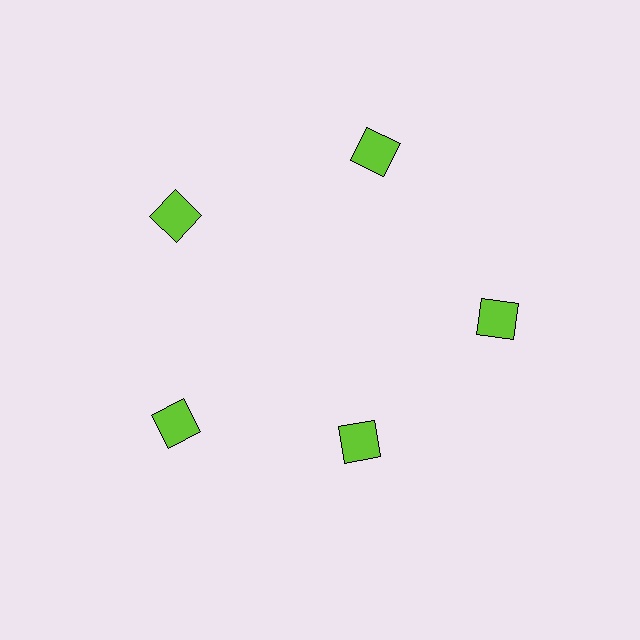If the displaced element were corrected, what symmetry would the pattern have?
It would have 5-fold rotational symmetry — the pattern would map onto itself every 72 degrees.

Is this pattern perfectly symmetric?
No. The 5 lime squares are arranged in a ring, but one element near the 5 o'clock position is pulled inward toward the center, breaking the 5-fold rotational symmetry.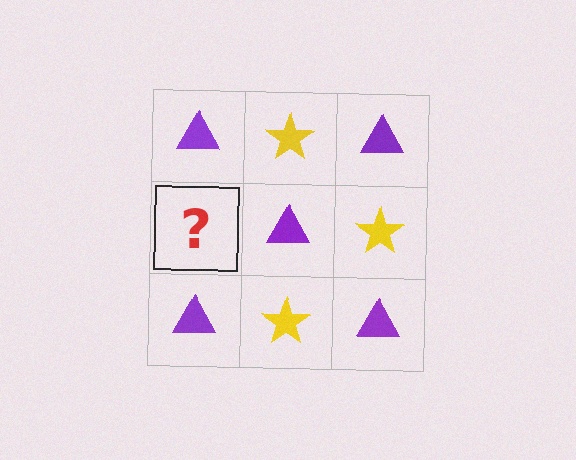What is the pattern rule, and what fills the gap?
The rule is that it alternates purple triangle and yellow star in a checkerboard pattern. The gap should be filled with a yellow star.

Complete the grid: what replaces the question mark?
The question mark should be replaced with a yellow star.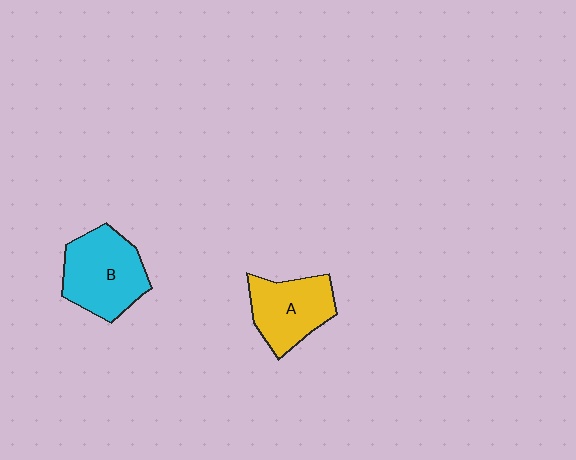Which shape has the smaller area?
Shape A (yellow).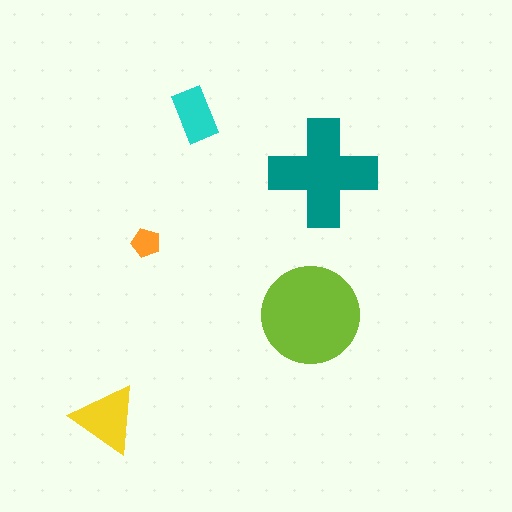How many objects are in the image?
There are 5 objects in the image.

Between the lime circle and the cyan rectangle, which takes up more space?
The lime circle.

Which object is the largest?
The lime circle.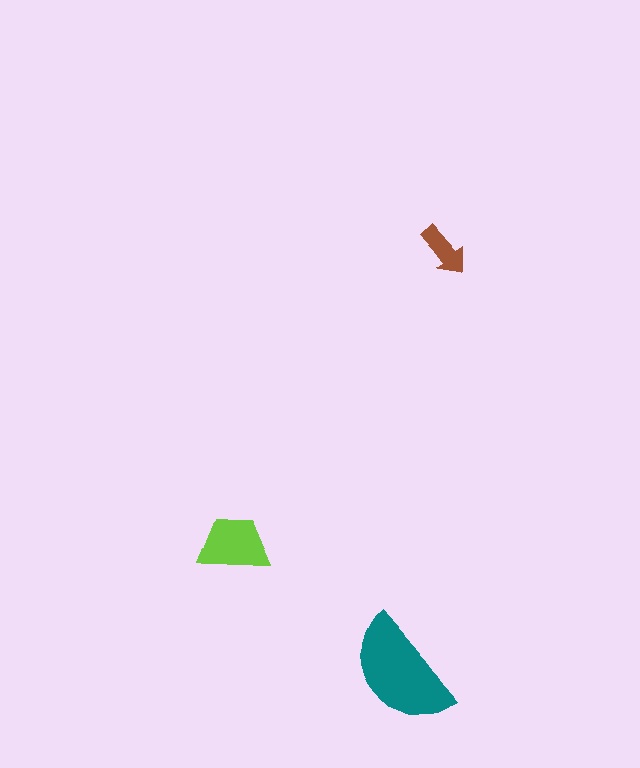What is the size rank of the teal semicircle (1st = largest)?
1st.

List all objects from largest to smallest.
The teal semicircle, the lime trapezoid, the brown arrow.